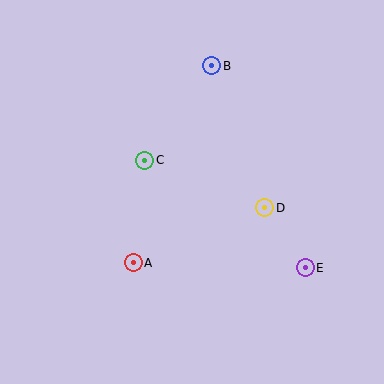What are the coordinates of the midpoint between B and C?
The midpoint between B and C is at (178, 113).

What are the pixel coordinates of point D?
Point D is at (265, 208).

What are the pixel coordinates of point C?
Point C is at (145, 161).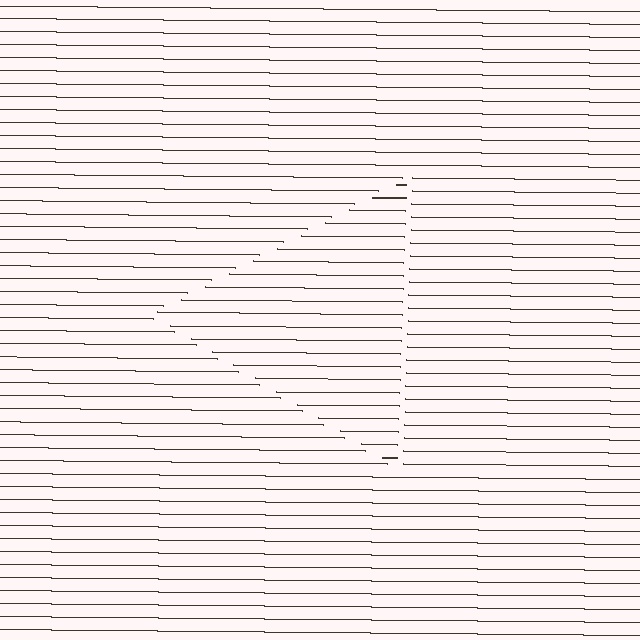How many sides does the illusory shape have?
3 sides — the line-ends trace a triangle.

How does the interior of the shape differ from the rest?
The interior of the shape contains the same grating, shifted by half a period — the contour is defined by the phase discontinuity where line-ends from the inner and outer gratings abut.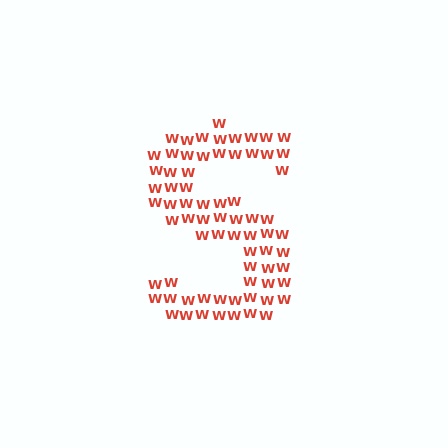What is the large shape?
The large shape is the letter S.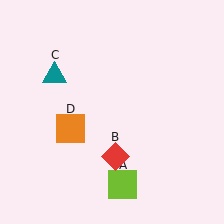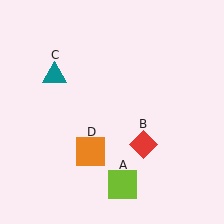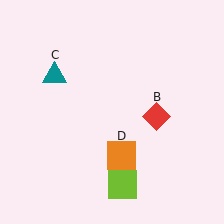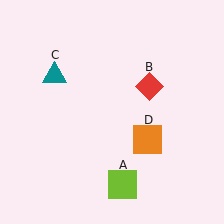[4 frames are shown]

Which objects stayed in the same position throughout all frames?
Lime square (object A) and teal triangle (object C) remained stationary.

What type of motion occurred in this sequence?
The red diamond (object B), orange square (object D) rotated counterclockwise around the center of the scene.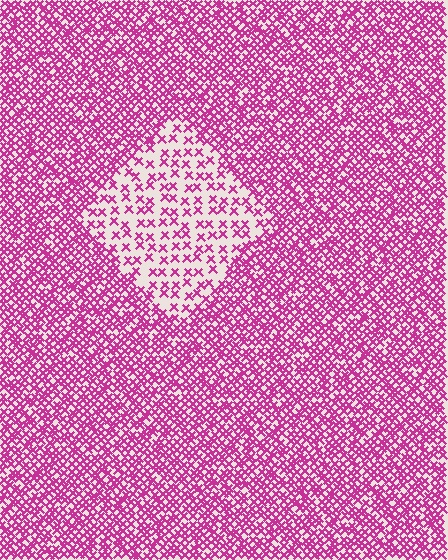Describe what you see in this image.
The image contains small magenta elements arranged at two different densities. A diamond-shaped region is visible where the elements are less densely packed than the surrounding area.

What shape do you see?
I see a diamond.